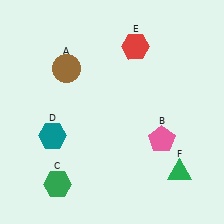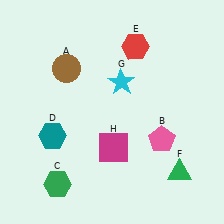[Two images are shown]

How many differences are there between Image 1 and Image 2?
There are 2 differences between the two images.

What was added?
A cyan star (G), a magenta square (H) were added in Image 2.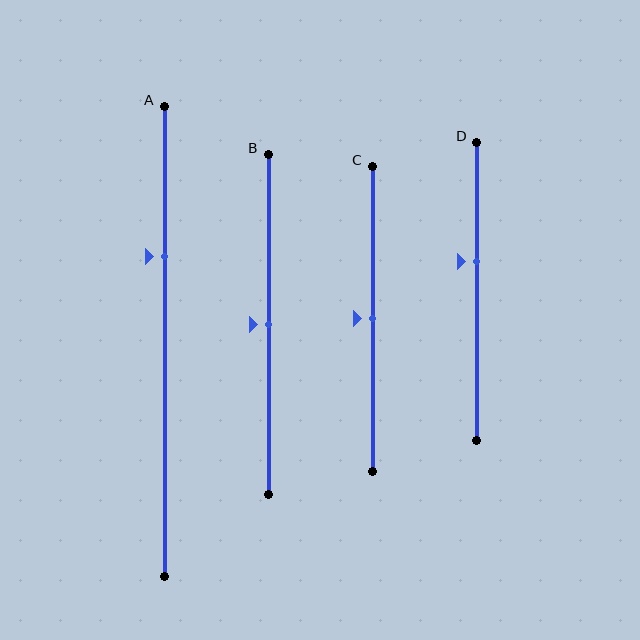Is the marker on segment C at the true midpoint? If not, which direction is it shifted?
Yes, the marker on segment C is at the true midpoint.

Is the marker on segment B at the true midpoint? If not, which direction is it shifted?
Yes, the marker on segment B is at the true midpoint.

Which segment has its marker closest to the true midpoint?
Segment B has its marker closest to the true midpoint.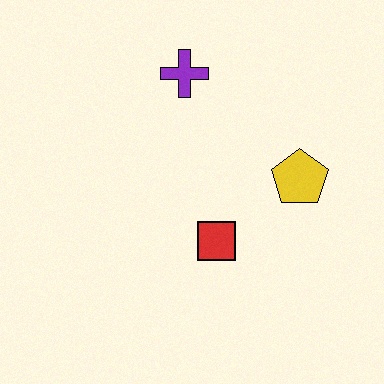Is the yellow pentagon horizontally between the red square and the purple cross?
No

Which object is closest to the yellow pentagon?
The red square is closest to the yellow pentagon.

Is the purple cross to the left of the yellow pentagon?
Yes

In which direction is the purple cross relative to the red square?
The purple cross is above the red square.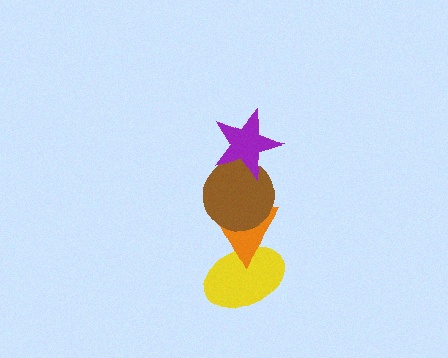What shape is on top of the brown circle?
The purple star is on top of the brown circle.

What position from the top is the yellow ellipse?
The yellow ellipse is 4th from the top.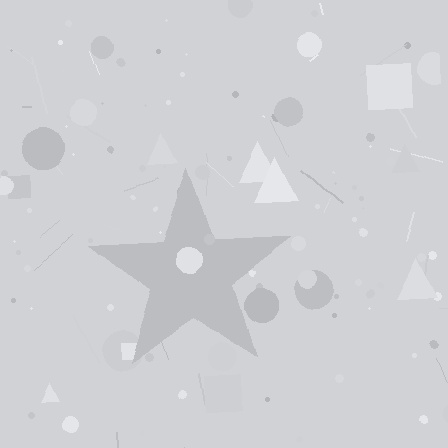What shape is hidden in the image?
A star is hidden in the image.